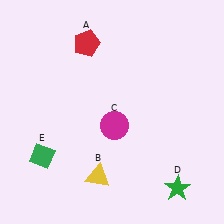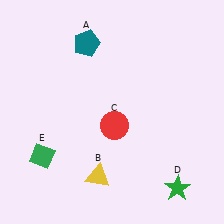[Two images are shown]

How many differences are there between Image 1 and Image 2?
There are 2 differences between the two images.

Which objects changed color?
A changed from red to teal. C changed from magenta to red.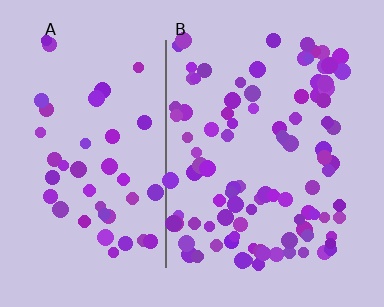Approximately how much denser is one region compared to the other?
Approximately 2.2× — region B over region A.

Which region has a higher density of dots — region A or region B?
B (the right).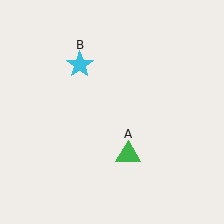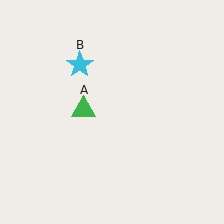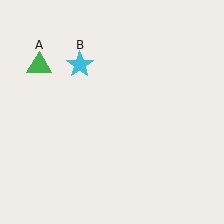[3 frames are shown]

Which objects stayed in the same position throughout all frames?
Cyan star (object B) remained stationary.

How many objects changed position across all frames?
1 object changed position: green triangle (object A).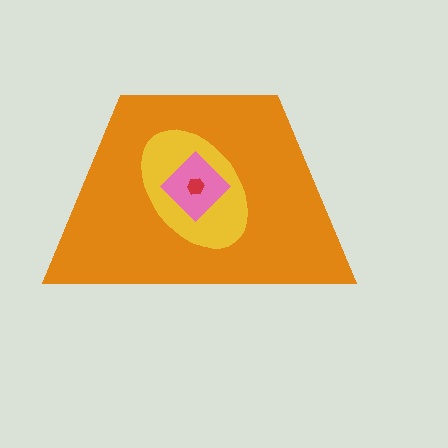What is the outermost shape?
The orange trapezoid.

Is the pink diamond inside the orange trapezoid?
Yes.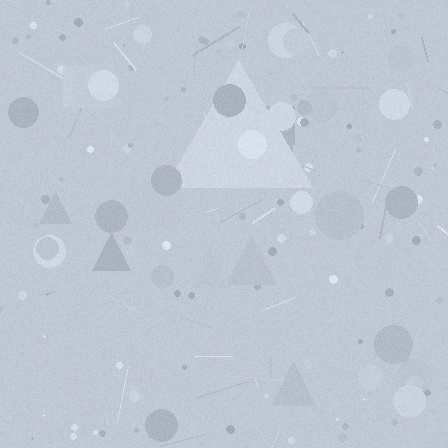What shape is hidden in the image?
A triangle is hidden in the image.